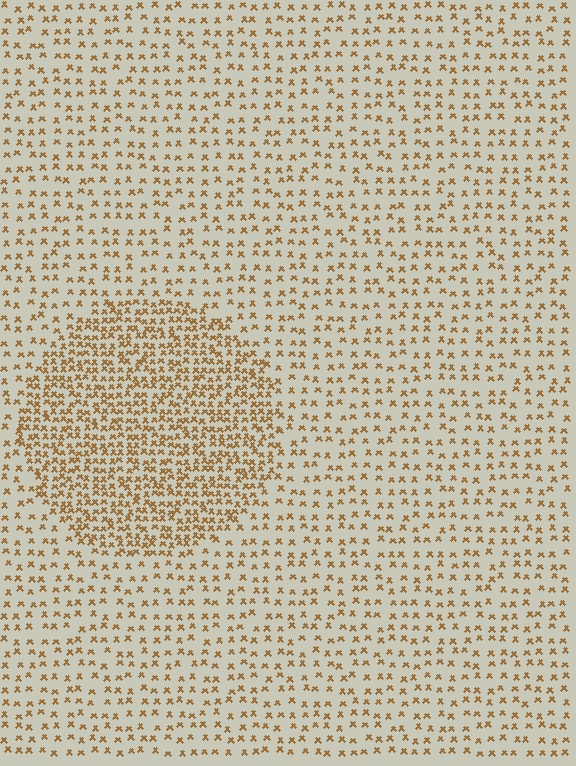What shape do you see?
I see a circle.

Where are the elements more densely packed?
The elements are more densely packed inside the circle boundary.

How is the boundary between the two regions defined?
The boundary is defined by a change in element density (approximately 2.2x ratio). All elements are the same color, size, and shape.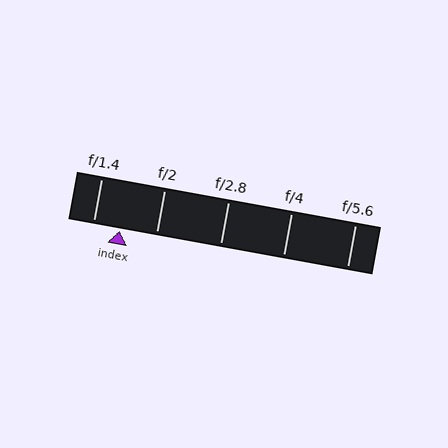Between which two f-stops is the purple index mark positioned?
The index mark is between f/1.4 and f/2.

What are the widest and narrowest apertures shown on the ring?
The widest aperture shown is f/1.4 and the narrowest is f/5.6.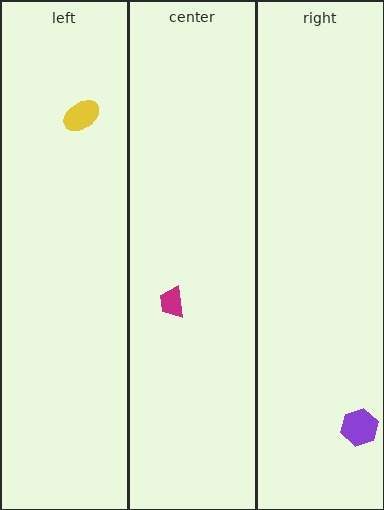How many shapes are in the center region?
1.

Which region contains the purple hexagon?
The right region.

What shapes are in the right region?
The purple hexagon.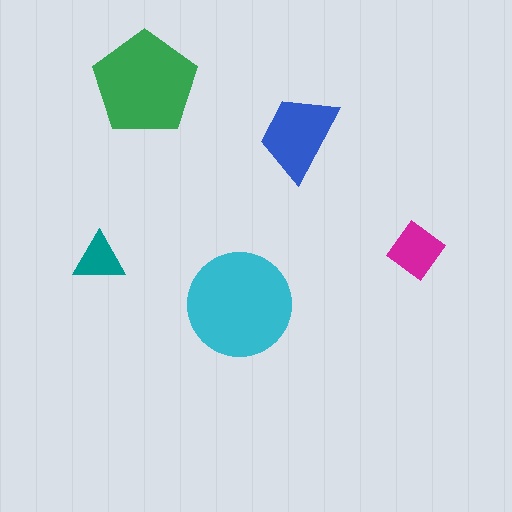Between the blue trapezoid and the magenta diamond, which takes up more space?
The blue trapezoid.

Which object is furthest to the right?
The magenta diamond is rightmost.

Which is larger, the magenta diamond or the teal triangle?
The magenta diamond.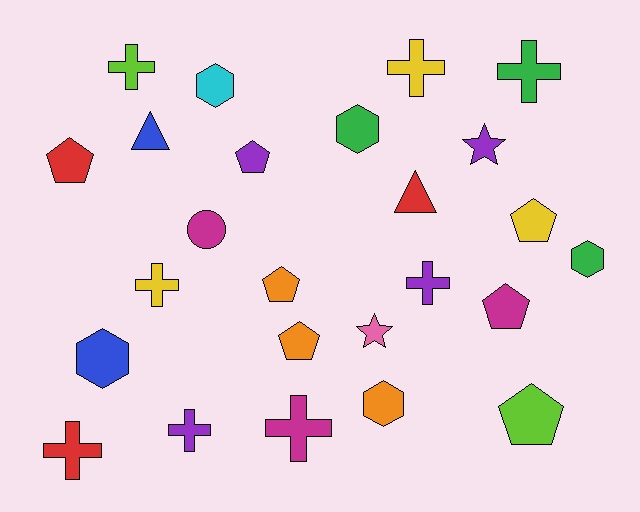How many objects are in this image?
There are 25 objects.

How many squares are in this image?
There are no squares.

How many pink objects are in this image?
There is 1 pink object.